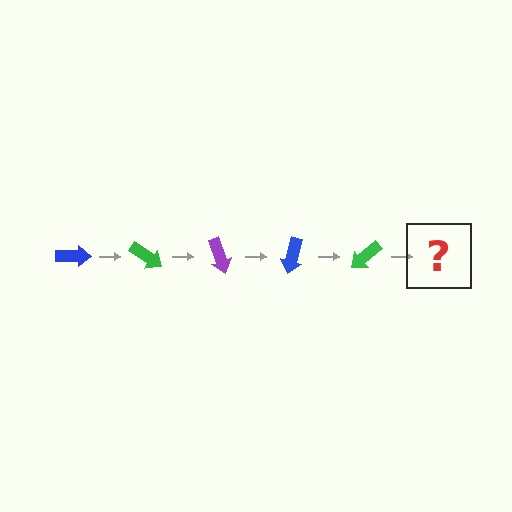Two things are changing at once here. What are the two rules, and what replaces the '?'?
The two rules are that it rotates 35 degrees each step and the color cycles through blue, green, and purple. The '?' should be a purple arrow, rotated 175 degrees from the start.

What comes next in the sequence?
The next element should be a purple arrow, rotated 175 degrees from the start.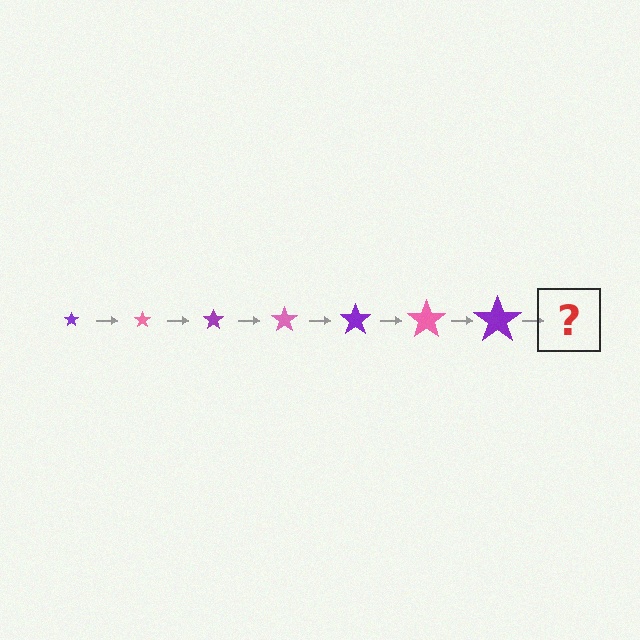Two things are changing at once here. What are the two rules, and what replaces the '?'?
The two rules are that the star grows larger each step and the color cycles through purple and pink. The '?' should be a pink star, larger than the previous one.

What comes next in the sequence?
The next element should be a pink star, larger than the previous one.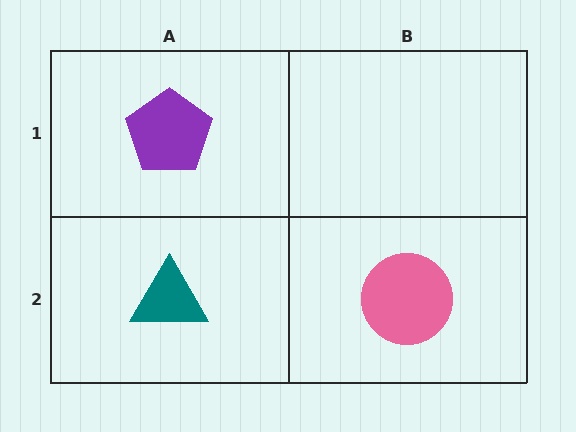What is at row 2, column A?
A teal triangle.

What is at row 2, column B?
A pink circle.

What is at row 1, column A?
A purple pentagon.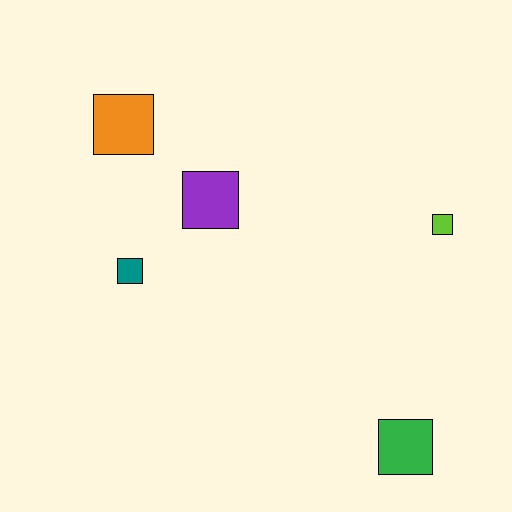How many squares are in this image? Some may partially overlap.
There are 5 squares.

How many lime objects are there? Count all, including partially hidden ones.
There is 1 lime object.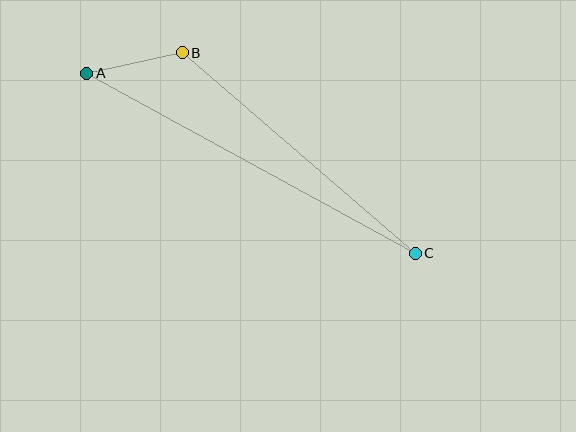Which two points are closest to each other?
Points A and B are closest to each other.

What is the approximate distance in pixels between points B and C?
The distance between B and C is approximately 307 pixels.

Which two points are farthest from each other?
Points A and C are farthest from each other.